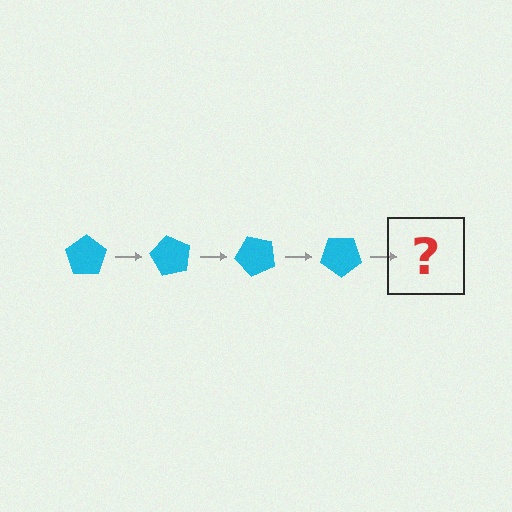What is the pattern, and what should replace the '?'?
The pattern is that the pentagon rotates 60 degrees each step. The '?' should be a cyan pentagon rotated 240 degrees.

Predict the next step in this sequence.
The next step is a cyan pentagon rotated 240 degrees.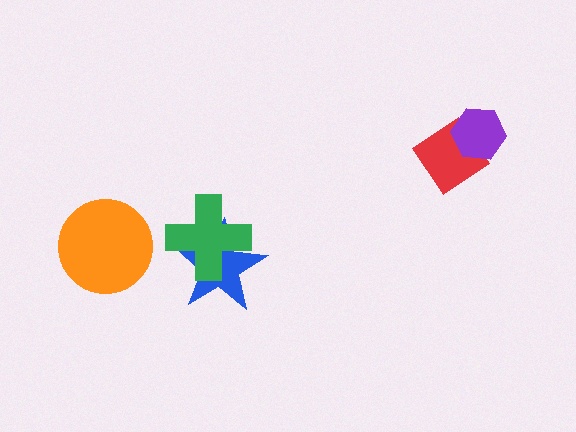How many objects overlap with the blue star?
1 object overlaps with the blue star.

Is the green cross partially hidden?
No, no other shape covers it.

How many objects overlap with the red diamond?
1 object overlaps with the red diamond.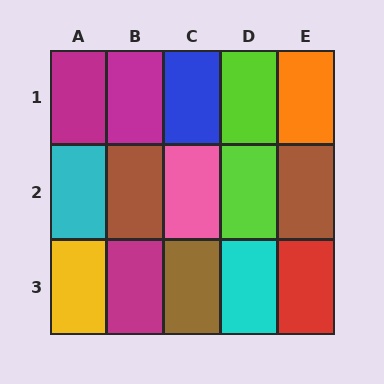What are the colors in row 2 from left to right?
Cyan, brown, pink, lime, brown.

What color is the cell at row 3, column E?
Red.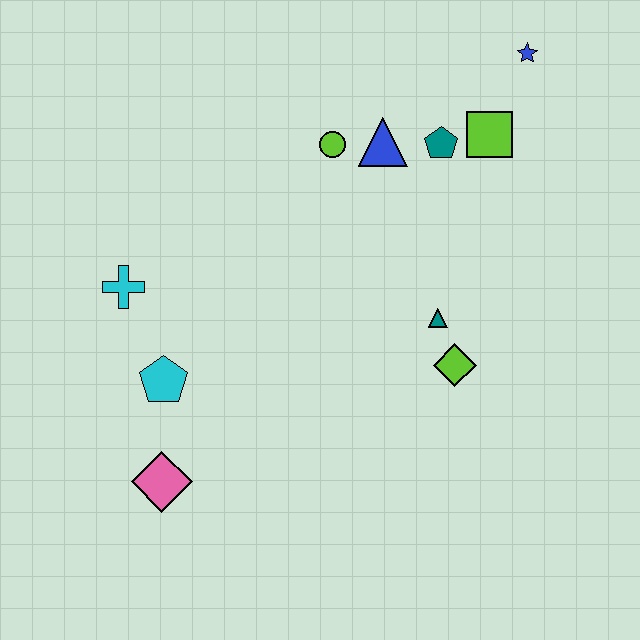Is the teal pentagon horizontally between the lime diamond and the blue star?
No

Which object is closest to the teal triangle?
The lime diamond is closest to the teal triangle.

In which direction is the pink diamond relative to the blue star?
The pink diamond is below the blue star.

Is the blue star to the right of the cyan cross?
Yes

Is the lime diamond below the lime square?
Yes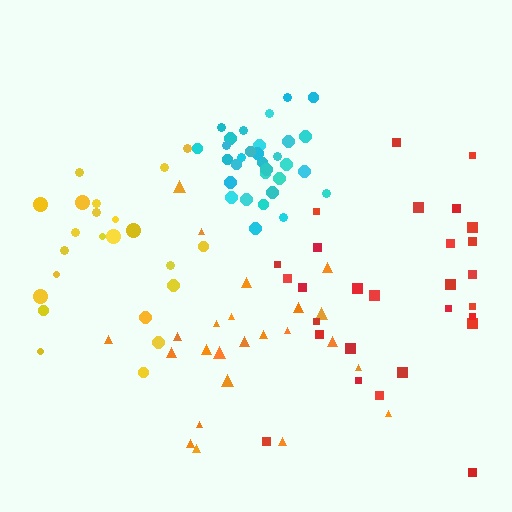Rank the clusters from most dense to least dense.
cyan, yellow, orange, red.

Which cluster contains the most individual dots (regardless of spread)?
Cyan (33).